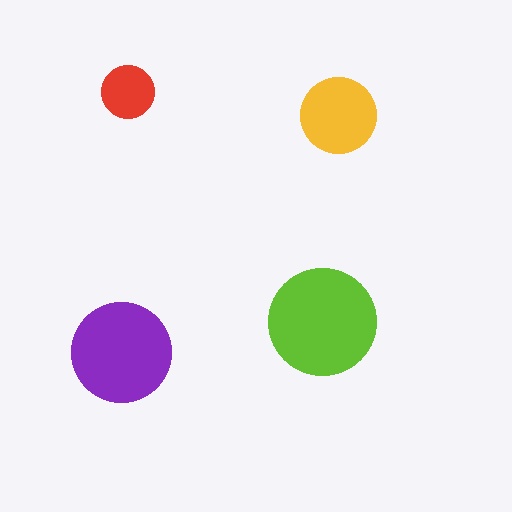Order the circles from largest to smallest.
the lime one, the purple one, the yellow one, the red one.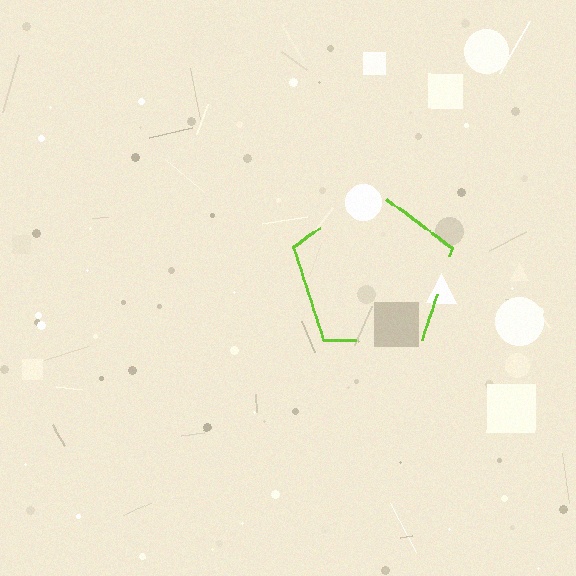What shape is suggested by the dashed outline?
The dashed outline suggests a pentagon.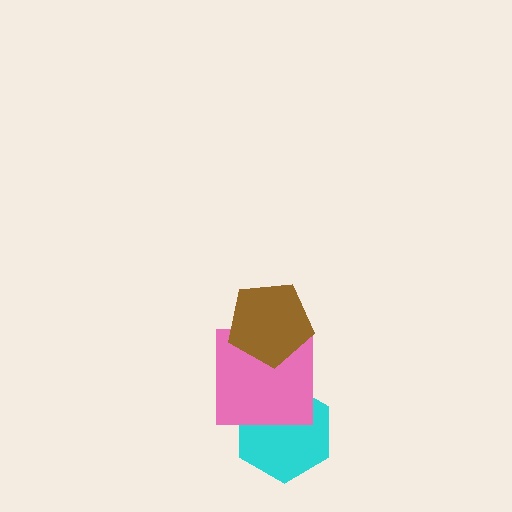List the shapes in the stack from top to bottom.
From top to bottom: the brown pentagon, the pink square, the cyan hexagon.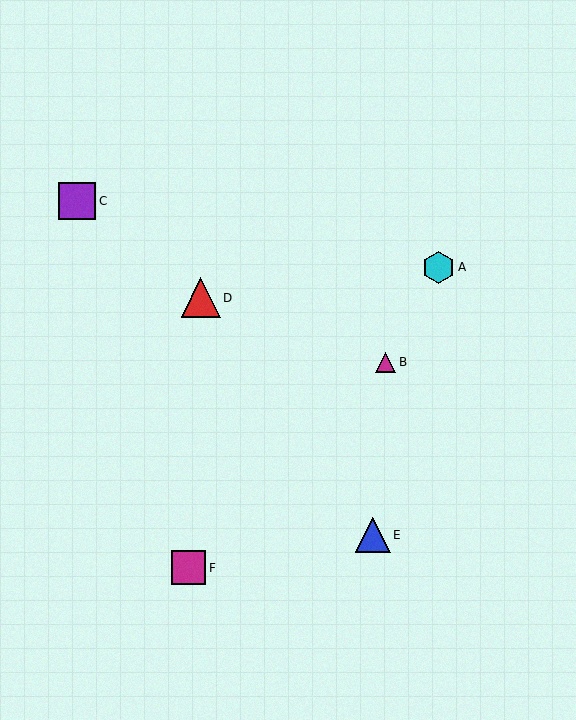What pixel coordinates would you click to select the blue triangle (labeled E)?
Click at (373, 535) to select the blue triangle E.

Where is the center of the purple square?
The center of the purple square is at (77, 201).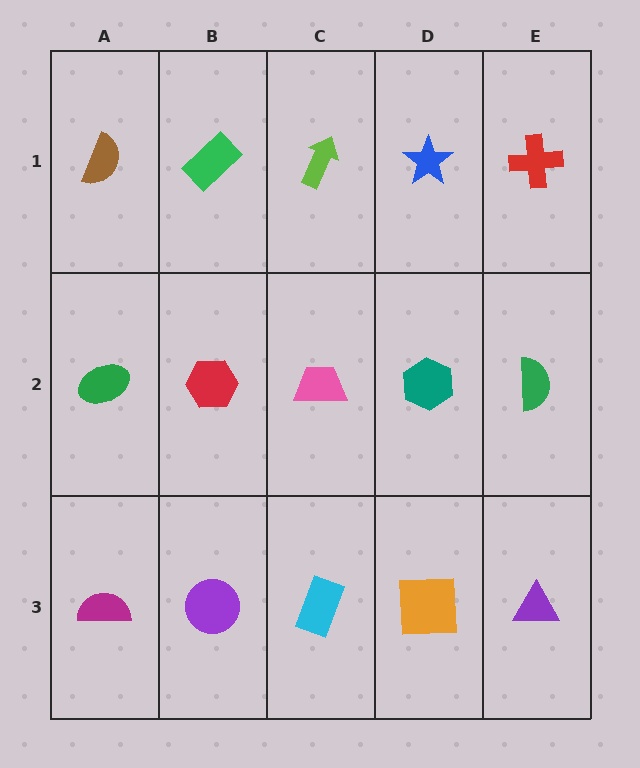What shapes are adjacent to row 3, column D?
A teal hexagon (row 2, column D), a cyan rectangle (row 3, column C), a purple triangle (row 3, column E).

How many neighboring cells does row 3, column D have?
3.